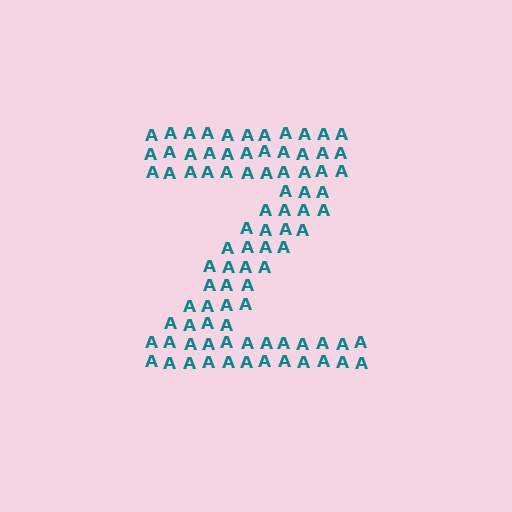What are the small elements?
The small elements are letter A's.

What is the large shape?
The large shape is the letter Z.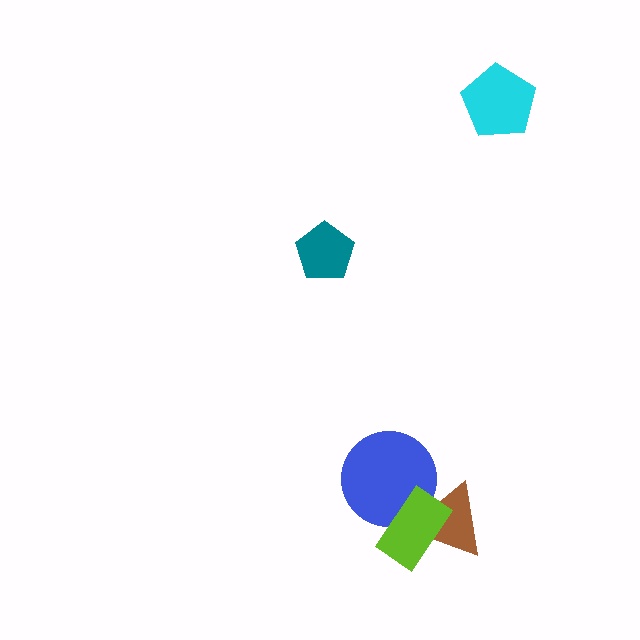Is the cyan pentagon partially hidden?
No, no other shape covers it.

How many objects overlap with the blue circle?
2 objects overlap with the blue circle.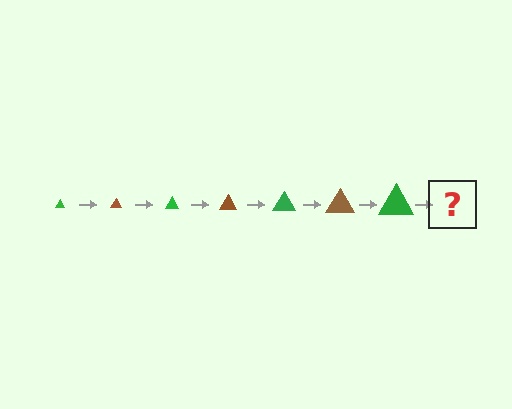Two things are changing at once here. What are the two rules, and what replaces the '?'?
The two rules are that the triangle grows larger each step and the color cycles through green and brown. The '?' should be a brown triangle, larger than the previous one.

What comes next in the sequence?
The next element should be a brown triangle, larger than the previous one.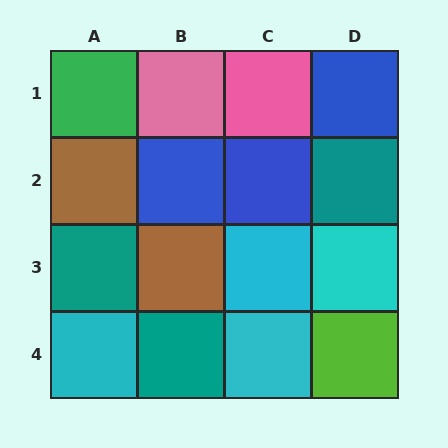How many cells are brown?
2 cells are brown.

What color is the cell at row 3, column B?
Brown.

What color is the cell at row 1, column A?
Green.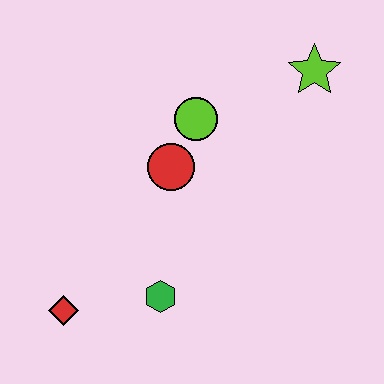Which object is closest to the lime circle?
The red circle is closest to the lime circle.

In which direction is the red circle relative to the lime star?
The red circle is to the left of the lime star.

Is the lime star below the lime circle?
No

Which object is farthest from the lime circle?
The red diamond is farthest from the lime circle.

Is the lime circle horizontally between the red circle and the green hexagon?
No